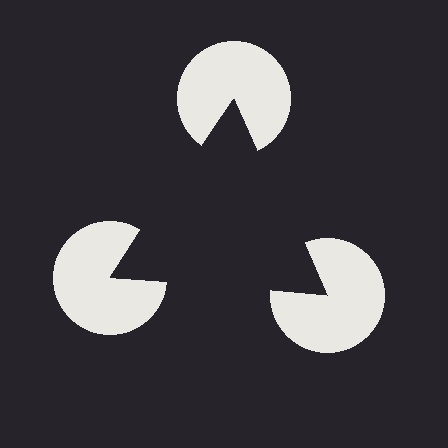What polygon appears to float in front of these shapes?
An illusory triangle — its edges are inferred from the aligned wedge cuts in the pac-man discs, not physically drawn.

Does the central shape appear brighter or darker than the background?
It typically appears slightly darker than the background, even though no actual brightness change is drawn.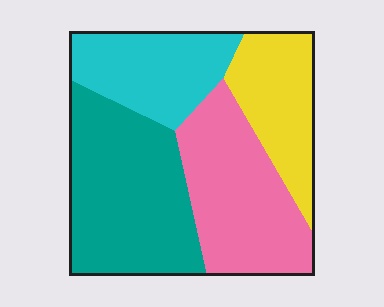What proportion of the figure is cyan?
Cyan takes up about one fifth (1/5) of the figure.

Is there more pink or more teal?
Teal.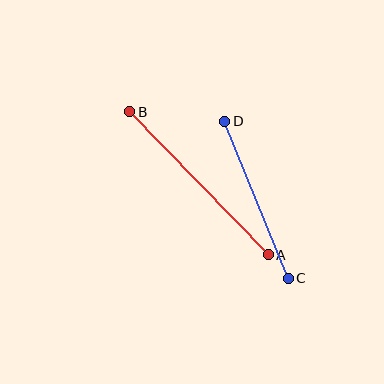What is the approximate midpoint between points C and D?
The midpoint is at approximately (256, 200) pixels.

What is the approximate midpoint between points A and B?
The midpoint is at approximately (199, 183) pixels.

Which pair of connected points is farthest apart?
Points A and B are farthest apart.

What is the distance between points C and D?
The distance is approximately 170 pixels.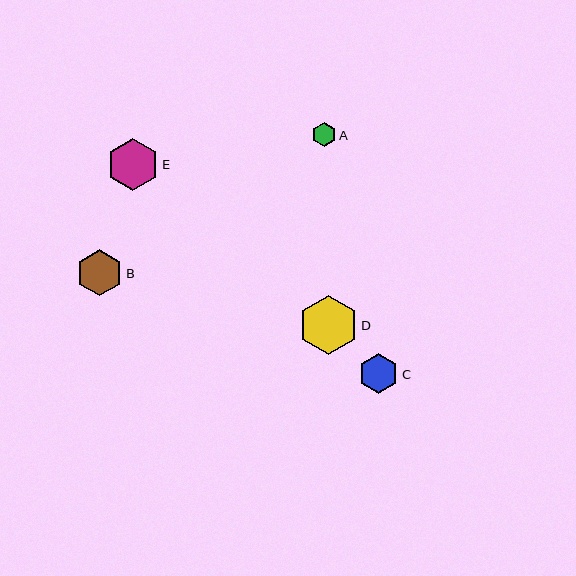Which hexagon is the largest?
Hexagon D is the largest with a size of approximately 59 pixels.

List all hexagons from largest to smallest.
From largest to smallest: D, E, B, C, A.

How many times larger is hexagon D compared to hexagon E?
Hexagon D is approximately 1.1 times the size of hexagon E.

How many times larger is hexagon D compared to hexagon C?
Hexagon D is approximately 1.5 times the size of hexagon C.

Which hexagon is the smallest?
Hexagon A is the smallest with a size of approximately 24 pixels.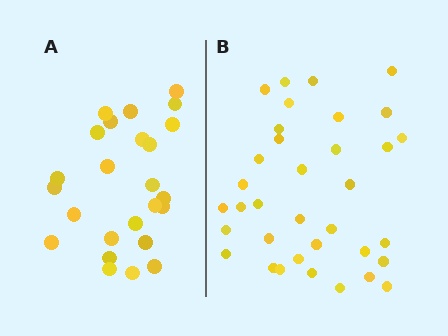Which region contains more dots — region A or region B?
Region B (the right region) has more dots.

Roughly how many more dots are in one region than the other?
Region B has roughly 10 or so more dots than region A.